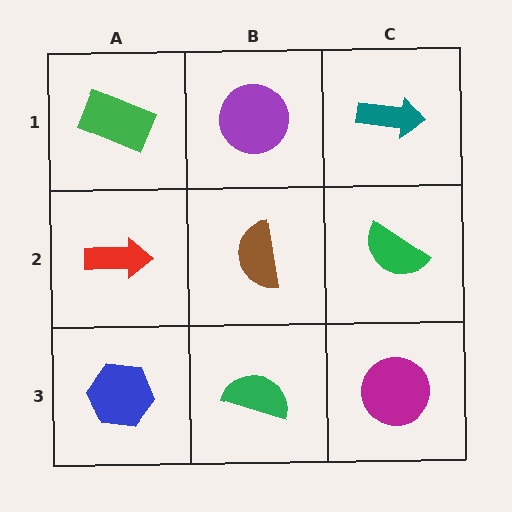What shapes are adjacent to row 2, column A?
A green rectangle (row 1, column A), a blue hexagon (row 3, column A), a brown semicircle (row 2, column B).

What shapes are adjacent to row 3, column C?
A green semicircle (row 2, column C), a green semicircle (row 3, column B).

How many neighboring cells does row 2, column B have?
4.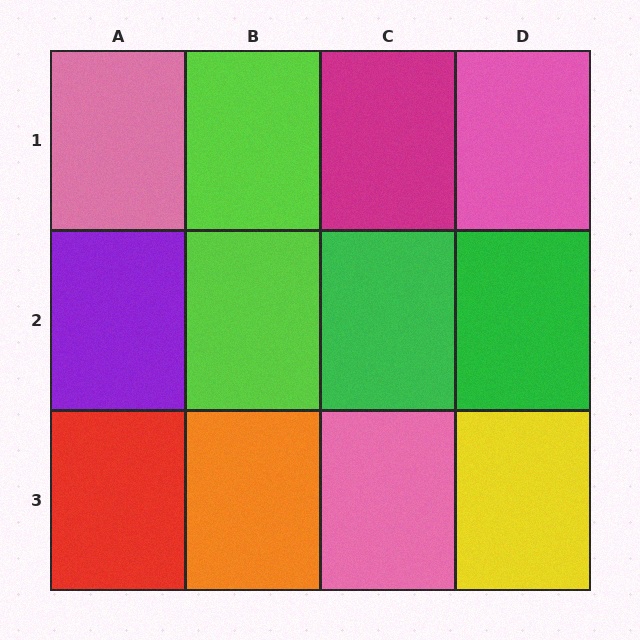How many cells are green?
2 cells are green.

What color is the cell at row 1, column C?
Magenta.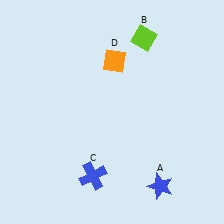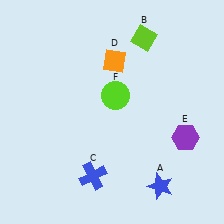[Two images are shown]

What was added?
A purple hexagon (E), a lime circle (F) were added in Image 2.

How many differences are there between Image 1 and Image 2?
There are 2 differences between the two images.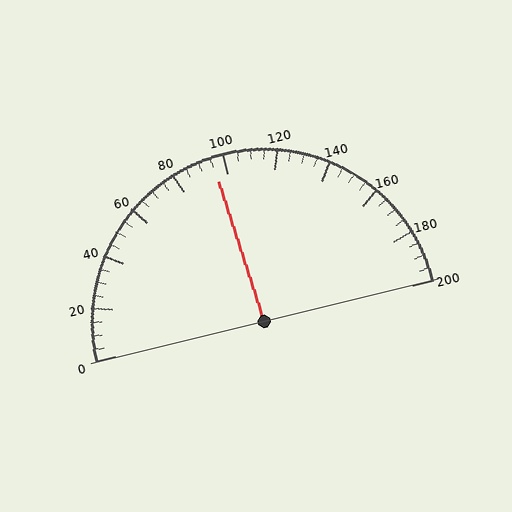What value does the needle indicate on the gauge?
The needle indicates approximately 95.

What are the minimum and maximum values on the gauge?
The gauge ranges from 0 to 200.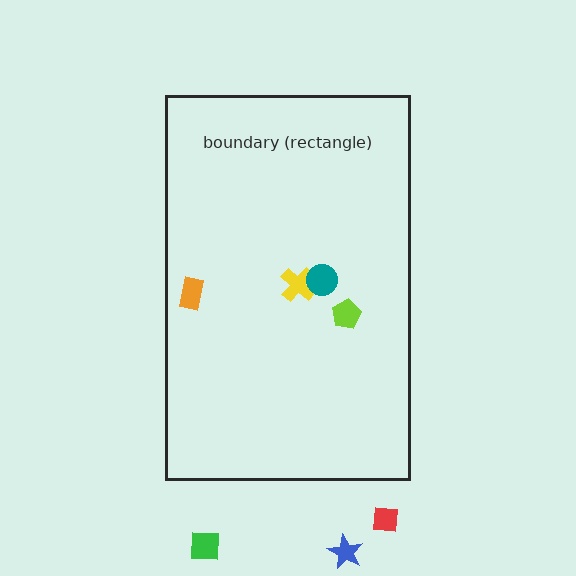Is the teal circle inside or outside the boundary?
Inside.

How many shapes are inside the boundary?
4 inside, 3 outside.